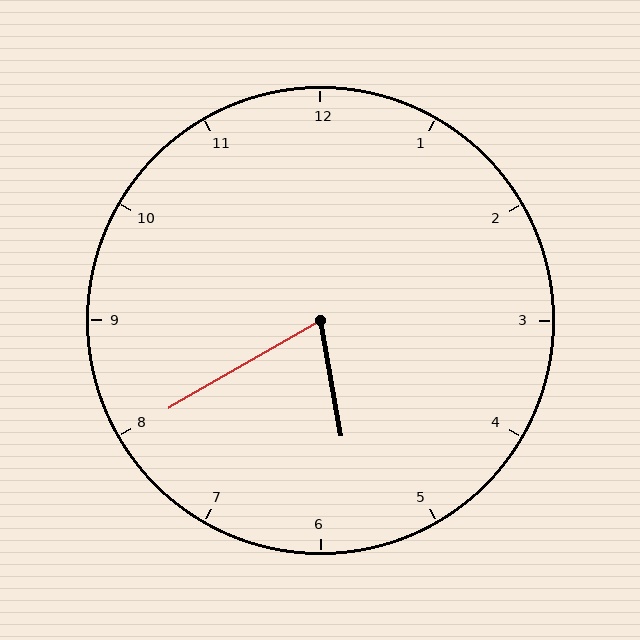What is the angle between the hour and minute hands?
Approximately 70 degrees.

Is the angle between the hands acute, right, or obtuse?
It is acute.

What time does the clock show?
5:40.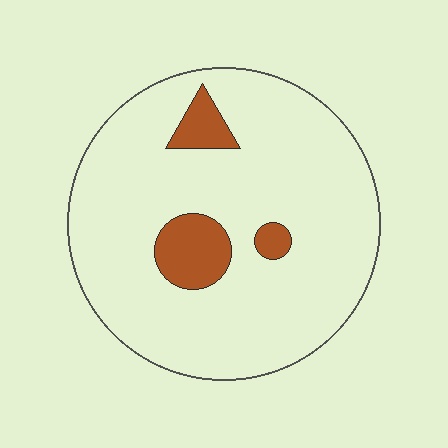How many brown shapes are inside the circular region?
3.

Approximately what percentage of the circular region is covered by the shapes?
Approximately 10%.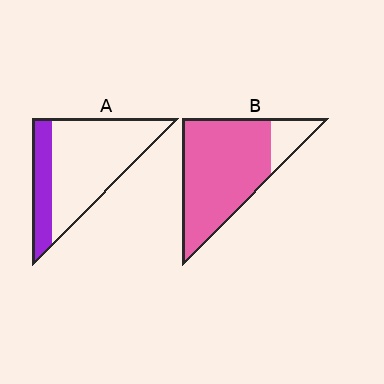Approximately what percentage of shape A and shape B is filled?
A is approximately 25% and B is approximately 85%.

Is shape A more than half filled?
No.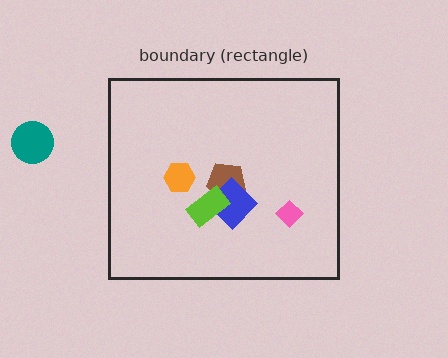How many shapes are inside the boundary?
5 inside, 1 outside.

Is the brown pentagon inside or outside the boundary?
Inside.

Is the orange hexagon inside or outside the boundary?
Inside.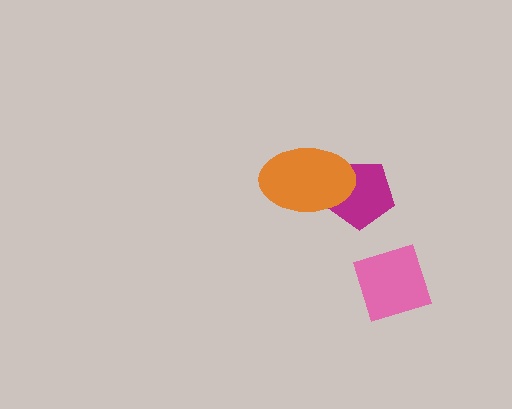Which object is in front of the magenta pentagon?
The orange ellipse is in front of the magenta pentagon.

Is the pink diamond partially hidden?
No, no other shape covers it.